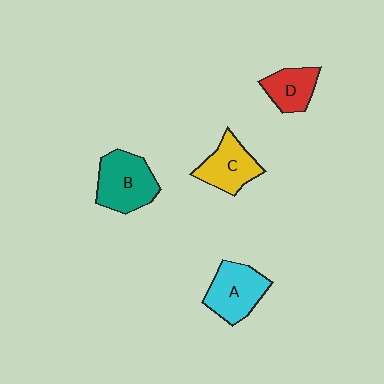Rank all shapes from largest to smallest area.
From largest to smallest: B (teal), A (cyan), C (yellow), D (red).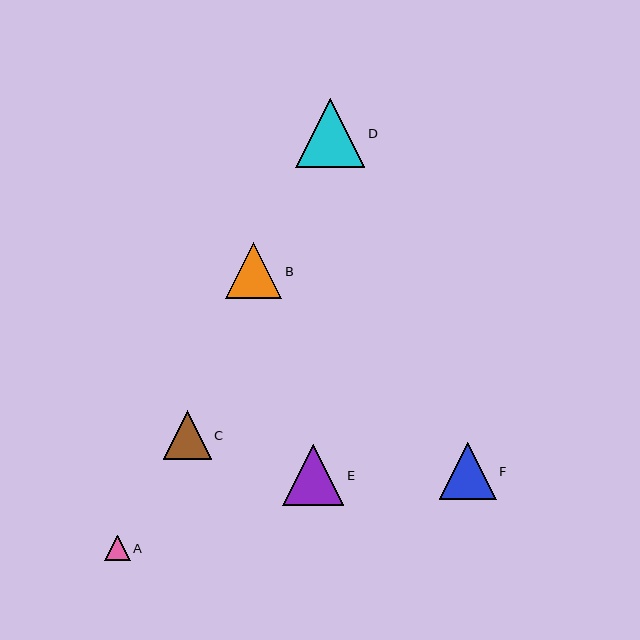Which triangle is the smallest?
Triangle A is the smallest with a size of approximately 25 pixels.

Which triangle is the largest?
Triangle D is the largest with a size of approximately 69 pixels.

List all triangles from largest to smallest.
From largest to smallest: D, E, F, B, C, A.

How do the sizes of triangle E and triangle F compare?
Triangle E and triangle F are approximately the same size.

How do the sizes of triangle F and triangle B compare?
Triangle F and triangle B are approximately the same size.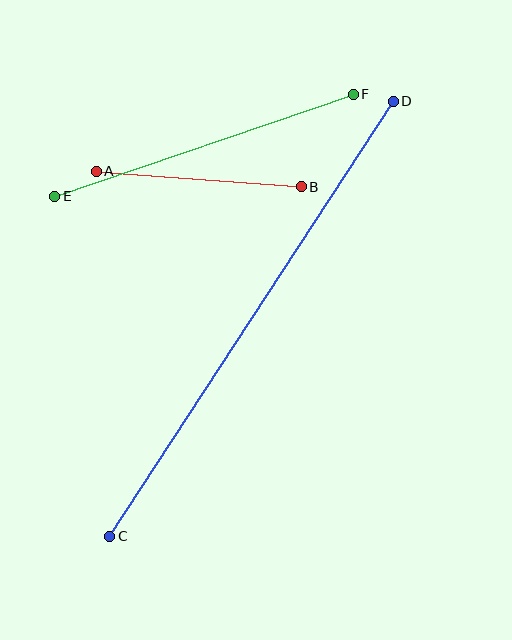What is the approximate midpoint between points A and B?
The midpoint is at approximately (199, 179) pixels.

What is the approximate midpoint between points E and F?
The midpoint is at approximately (204, 145) pixels.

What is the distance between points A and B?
The distance is approximately 206 pixels.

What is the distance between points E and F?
The distance is approximately 316 pixels.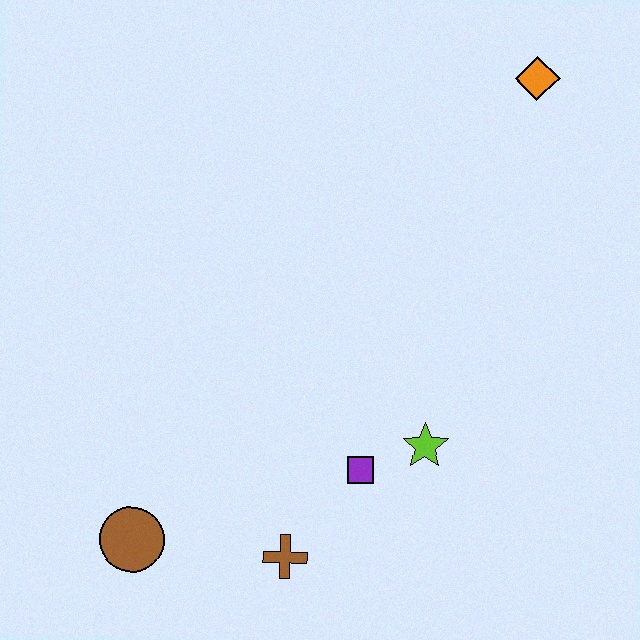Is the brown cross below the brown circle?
Yes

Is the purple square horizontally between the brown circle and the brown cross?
No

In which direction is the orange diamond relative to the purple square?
The orange diamond is above the purple square.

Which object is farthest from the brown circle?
The orange diamond is farthest from the brown circle.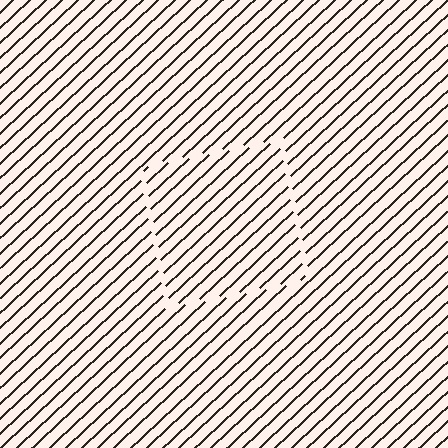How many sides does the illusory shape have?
4 sides — the line-ends trace a square.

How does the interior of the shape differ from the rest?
The interior of the shape contains the same grating, shifted by half a period — the contour is defined by the phase discontinuity where line-ends from the inner and outer gratings abut.